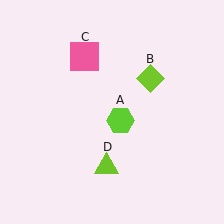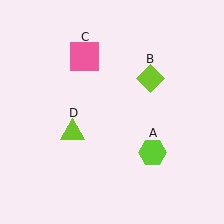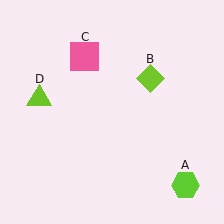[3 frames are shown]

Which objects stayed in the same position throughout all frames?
Lime diamond (object B) and pink square (object C) remained stationary.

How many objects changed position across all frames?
2 objects changed position: lime hexagon (object A), lime triangle (object D).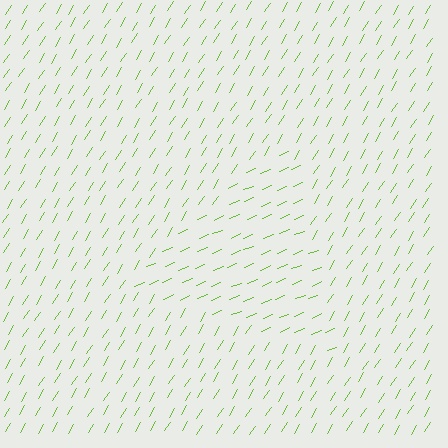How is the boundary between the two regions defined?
The boundary is defined purely by a change in line orientation (approximately 35 degrees difference). All lines are the same color and thickness.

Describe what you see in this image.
The image is filled with small lime line segments. A triangle region in the image has lines oriented differently from the surrounding lines, creating a visible texture boundary.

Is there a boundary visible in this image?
Yes, there is a texture boundary formed by a change in line orientation.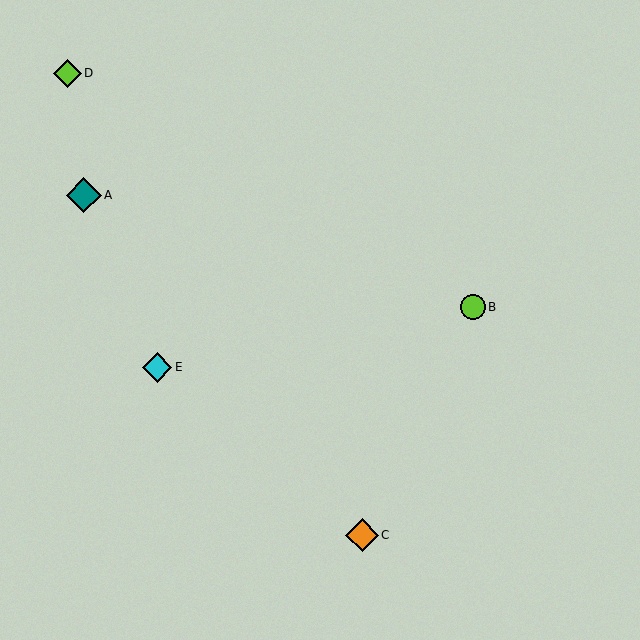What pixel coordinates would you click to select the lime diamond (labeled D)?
Click at (68, 73) to select the lime diamond D.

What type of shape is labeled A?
Shape A is a teal diamond.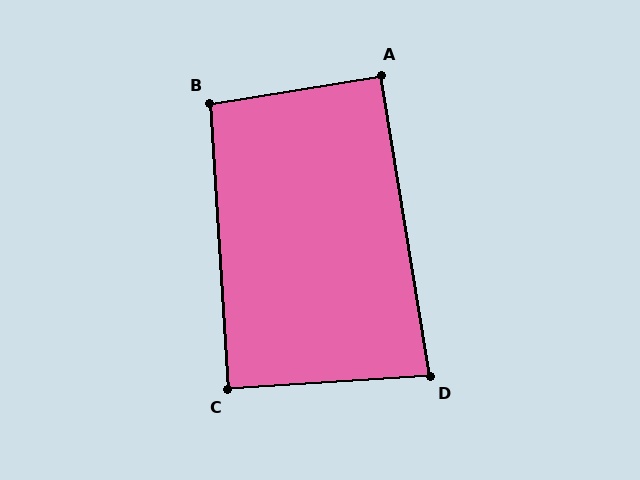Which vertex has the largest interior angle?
B, at approximately 96 degrees.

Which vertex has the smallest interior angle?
D, at approximately 84 degrees.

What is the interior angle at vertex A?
Approximately 90 degrees (approximately right).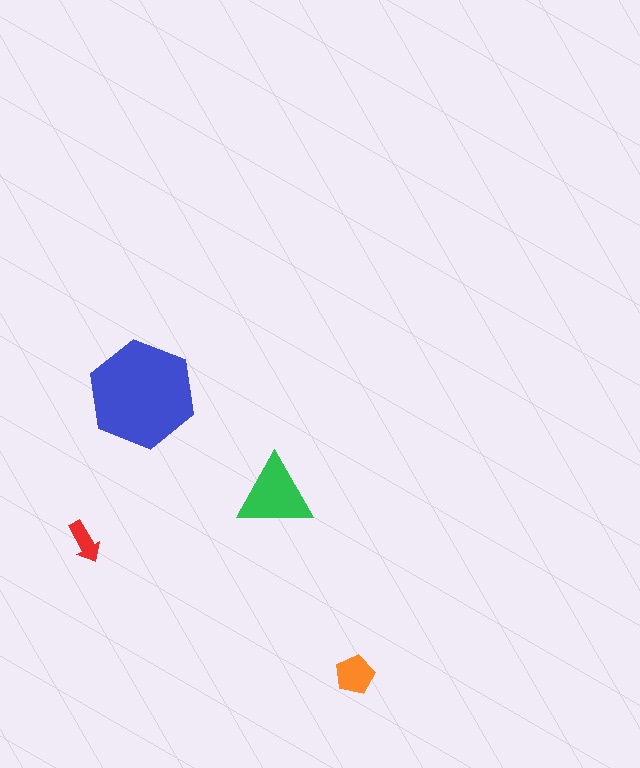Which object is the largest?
The blue hexagon.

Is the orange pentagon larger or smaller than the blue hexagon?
Smaller.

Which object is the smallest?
The red arrow.